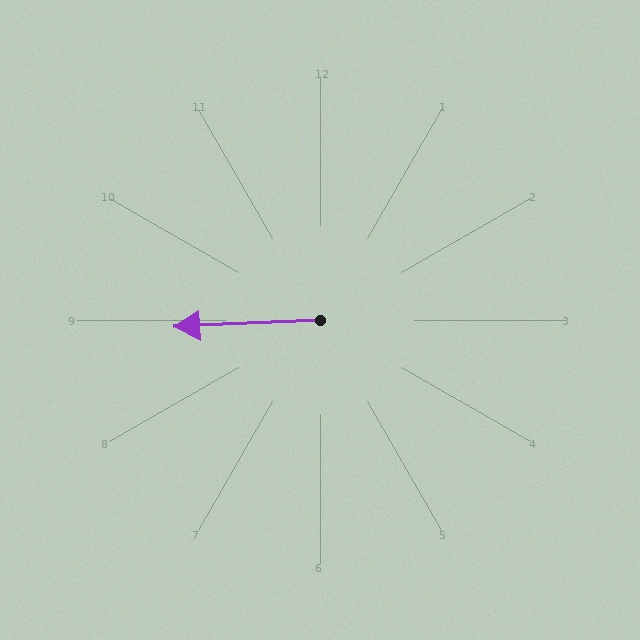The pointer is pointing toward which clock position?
Roughly 9 o'clock.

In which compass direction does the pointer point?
West.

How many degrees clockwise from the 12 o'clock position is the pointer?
Approximately 267 degrees.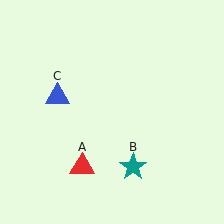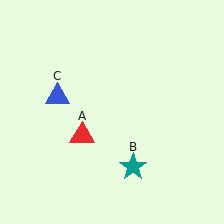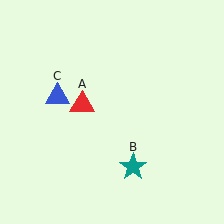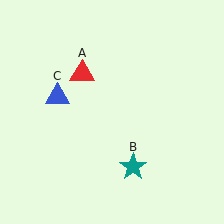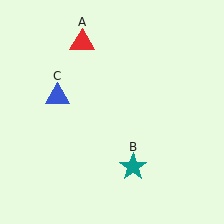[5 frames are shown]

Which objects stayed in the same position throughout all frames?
Teal star (object B) and blue triangle (object C) remained stationary.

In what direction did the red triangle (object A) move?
The red triangle (object A) moved up.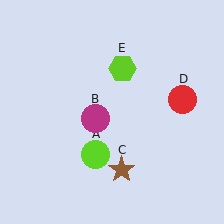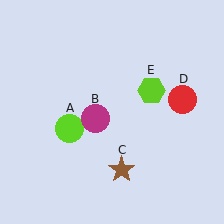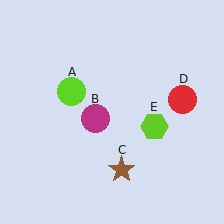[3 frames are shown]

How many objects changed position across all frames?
2 objects changed position: lime circle (object A), lime hexagon (object E).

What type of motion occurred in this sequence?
The lime circle (object A), lime hexagon (object E) rotated clockwise around the center of the scene.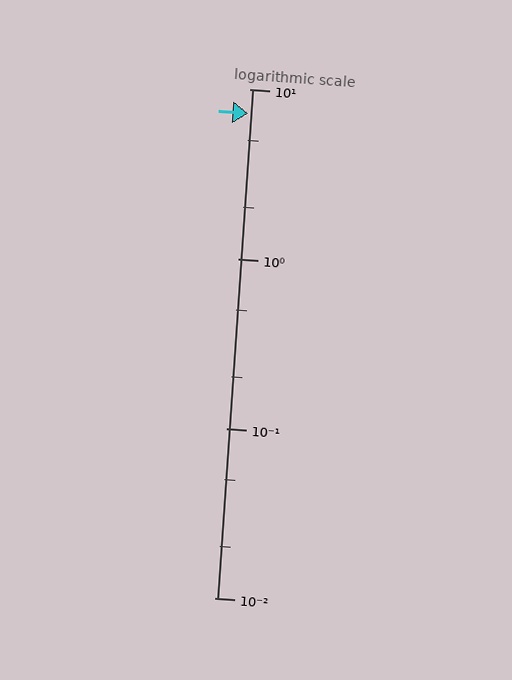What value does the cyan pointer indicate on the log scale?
The pointer indicates approximately 7.2.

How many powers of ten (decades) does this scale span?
The scale spans 3 decades, from 0.01 to 10.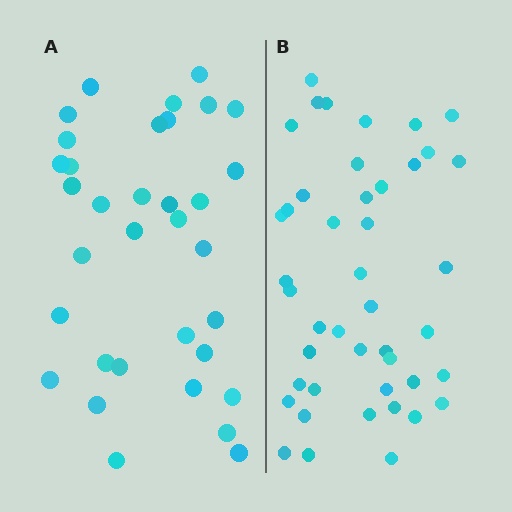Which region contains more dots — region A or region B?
Region B (the right region) has more dots.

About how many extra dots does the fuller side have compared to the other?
Region B has roughly 10 or so more dots than region A.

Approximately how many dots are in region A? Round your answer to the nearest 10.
About 30 dots. (The exact count is 34, which rounds to 30.)